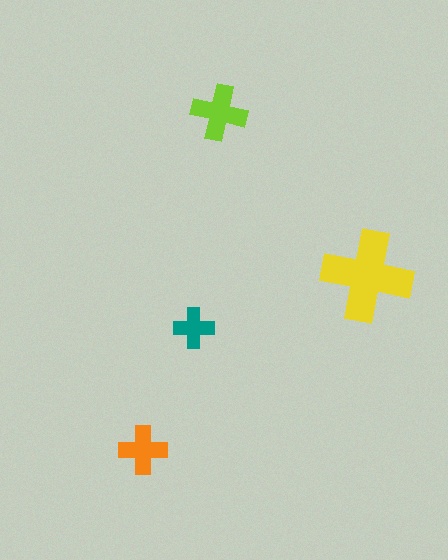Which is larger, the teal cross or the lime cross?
The lime one.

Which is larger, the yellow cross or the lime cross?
The yellow one.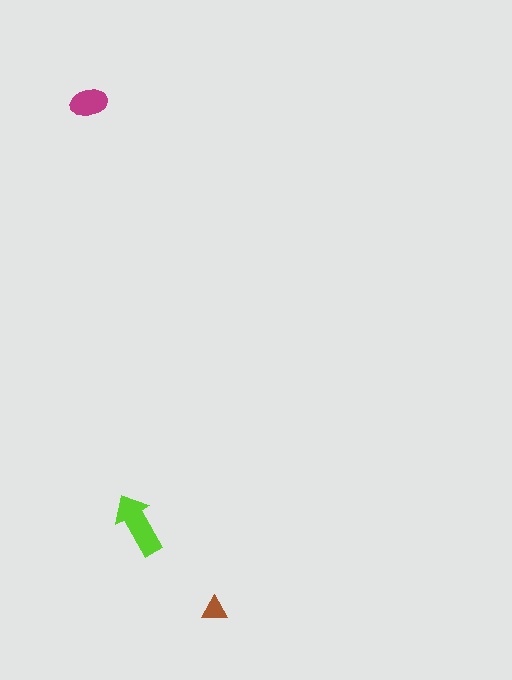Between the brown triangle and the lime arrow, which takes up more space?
The lime arrow.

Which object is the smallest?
The brown triangle.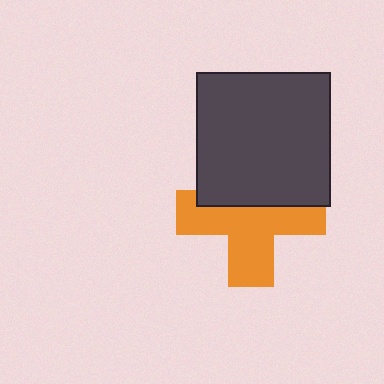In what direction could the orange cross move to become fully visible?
The orange cross could move down. That would shift it out from behind the dark gray square entirely.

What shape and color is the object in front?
The object in front is a dark gray square.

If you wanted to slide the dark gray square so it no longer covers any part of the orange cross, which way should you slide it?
Slide it up — that is the most direct way to separate the two shapes.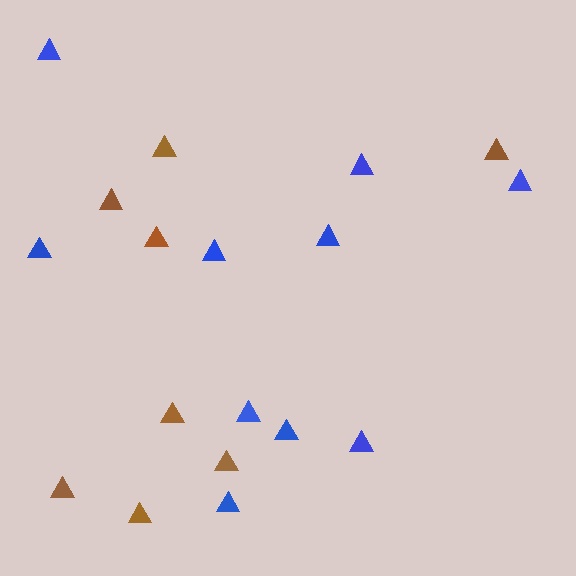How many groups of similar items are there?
There are 2 groups: one group of blue triangles (10) and one group of brown triangles (8).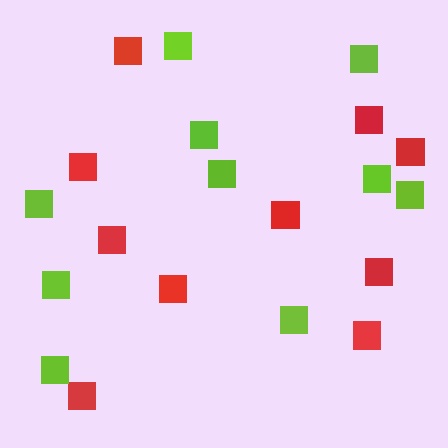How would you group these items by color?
There are 2 groups: one group of red squares (10) and one group of lime squares (10).